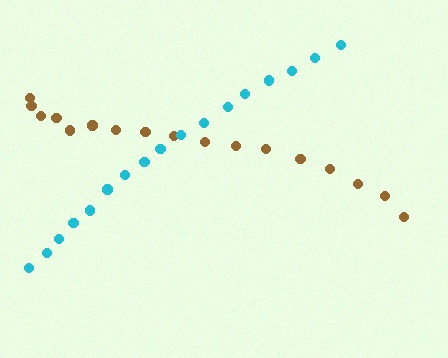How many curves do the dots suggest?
There are 2 distinct paths.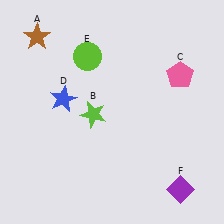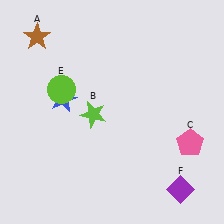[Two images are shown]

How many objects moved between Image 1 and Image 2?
2 objects moved between the two images.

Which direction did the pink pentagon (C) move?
The pink pentagon (C) moved down.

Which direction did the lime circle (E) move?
The lime circle (E) moved down.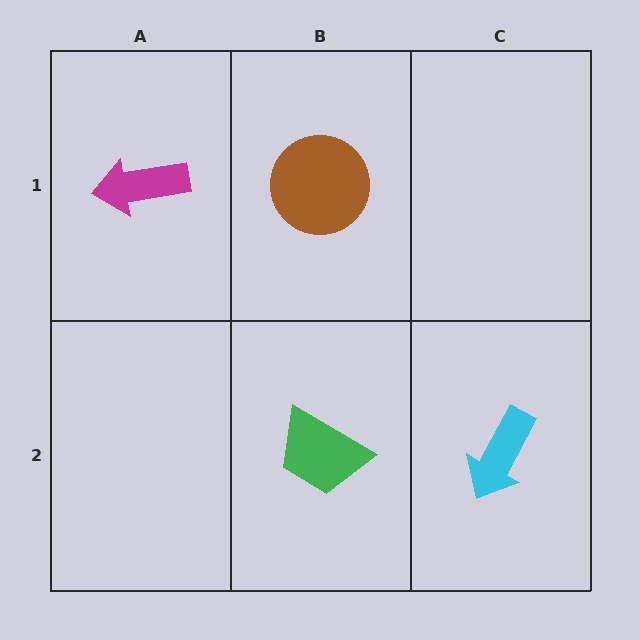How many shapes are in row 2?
2 shapes.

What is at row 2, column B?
A green trapezoid.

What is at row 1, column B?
A brown circle.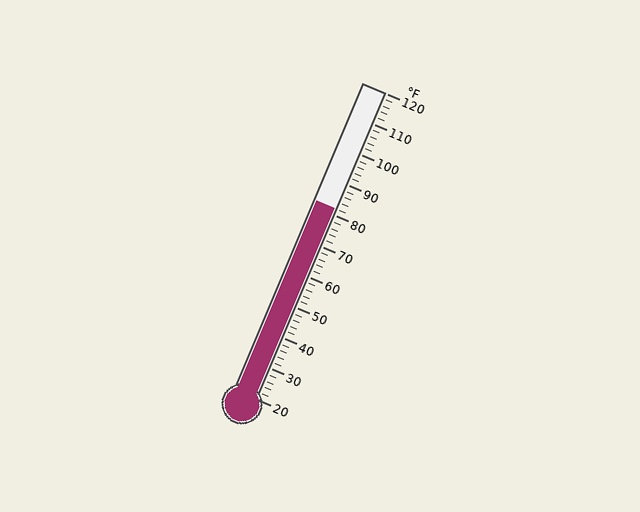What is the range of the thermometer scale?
The thermometer scale ranges from 20°F to 120°F.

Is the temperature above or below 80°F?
The temperature is above 80°F.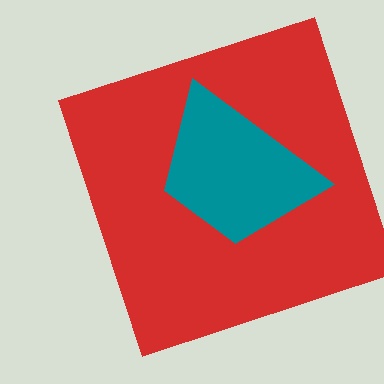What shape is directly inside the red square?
The teal trapezoid.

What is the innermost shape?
The teal trapezoid.